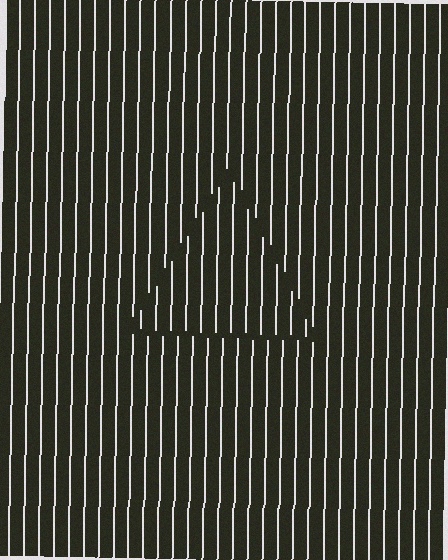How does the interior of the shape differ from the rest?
The interior of the shape contains the same grating, shifted by half a period — the contour is defined by the phase discontinuity where line-ends from the inner and outer gratings abut.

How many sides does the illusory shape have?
3 sides — the line-ends trace a triangle.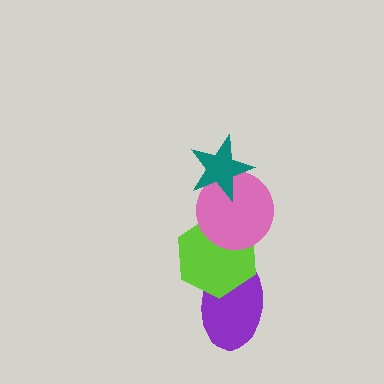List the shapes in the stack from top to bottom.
From top to bottom: the teal star, the pink circle, the lime hexagon, the purple ellipse.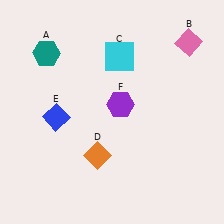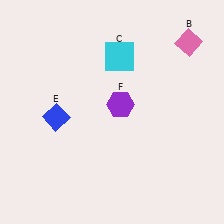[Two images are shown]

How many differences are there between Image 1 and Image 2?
There are 2 differences between the two images.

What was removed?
The teal hexagon (A), the orange diamond (D) were removed in Image 2.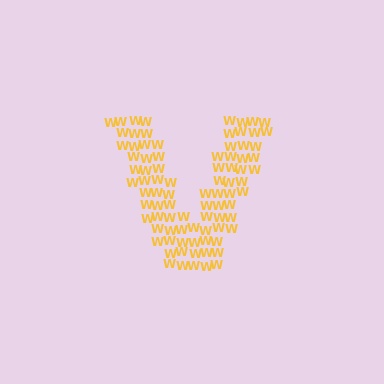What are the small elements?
The small elements are letter W's.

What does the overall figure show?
The overall figure shows the letter V.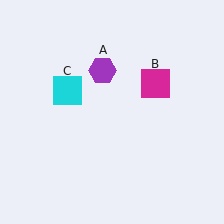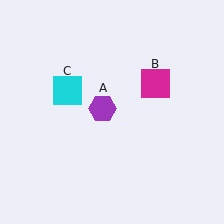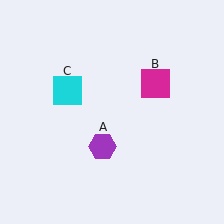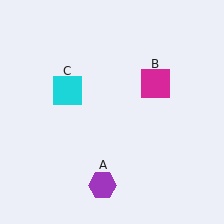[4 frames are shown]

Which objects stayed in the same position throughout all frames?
Magenta square (object B) and cyan square (object C) remained stationary.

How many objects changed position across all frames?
1 object changed position: purple hexagon (object A).